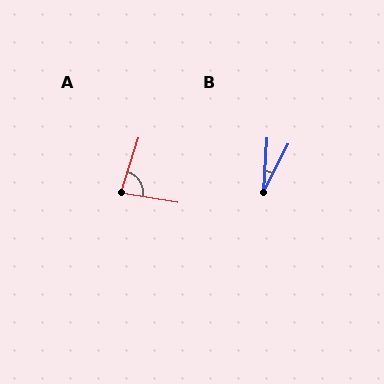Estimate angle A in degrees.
Approximately 82 degrees.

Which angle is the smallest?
B, at approximately 23 degrees.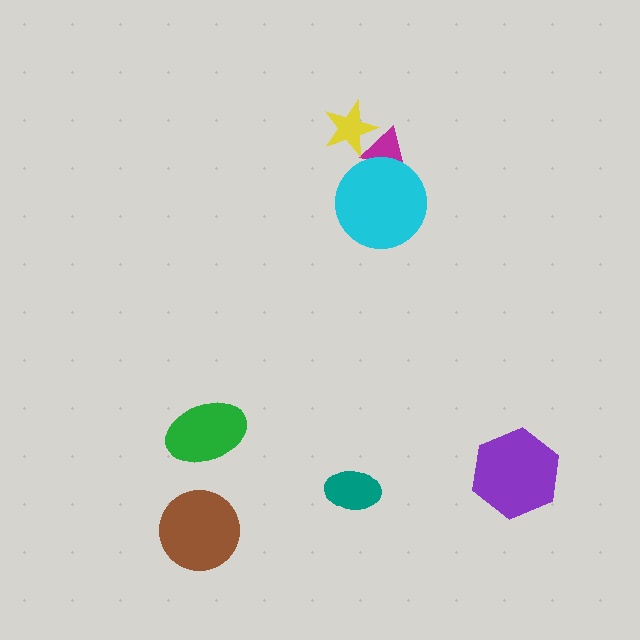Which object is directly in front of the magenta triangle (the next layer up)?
The yellow star is directly in front of the magenta triangle.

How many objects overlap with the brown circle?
0 objects overlap with the brown circle.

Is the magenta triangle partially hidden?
Yes, it is partially covered by another shape.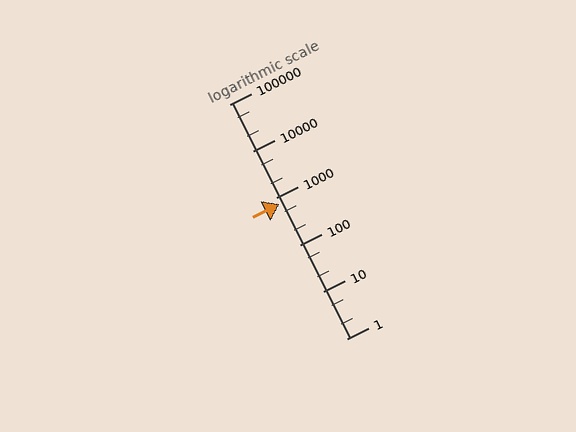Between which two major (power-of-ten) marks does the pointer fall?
The pointer is between 100 and 1000.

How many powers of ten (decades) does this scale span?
The scale spans 5 decades, from 1 to 100000.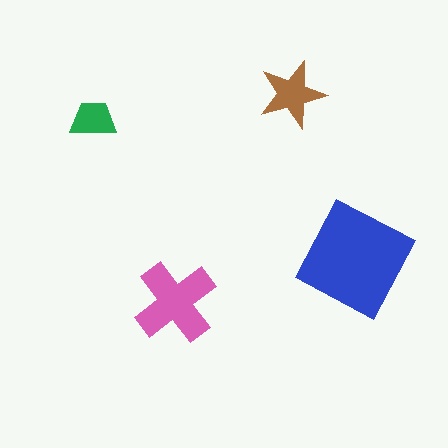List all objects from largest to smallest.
The blue diamond, the pink cross, the brown star, the green trapezoid.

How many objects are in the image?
There are 4 objects in the image.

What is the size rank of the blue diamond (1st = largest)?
1st.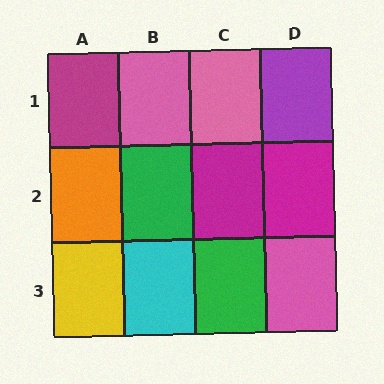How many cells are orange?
1 cell is orange.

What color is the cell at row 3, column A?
Yellow.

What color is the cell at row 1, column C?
Pink.